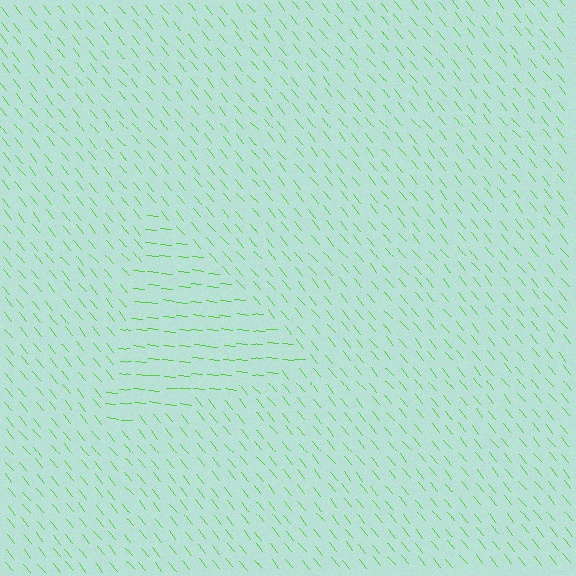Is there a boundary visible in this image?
Yes, there is a texture boundary formed by a change in line orientation.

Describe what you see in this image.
The image is filled with small lime line segments. A triangle region in the image has lines oriented differently from the surrounding lines, creating a visible texture boundary.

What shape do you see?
I see a triangle.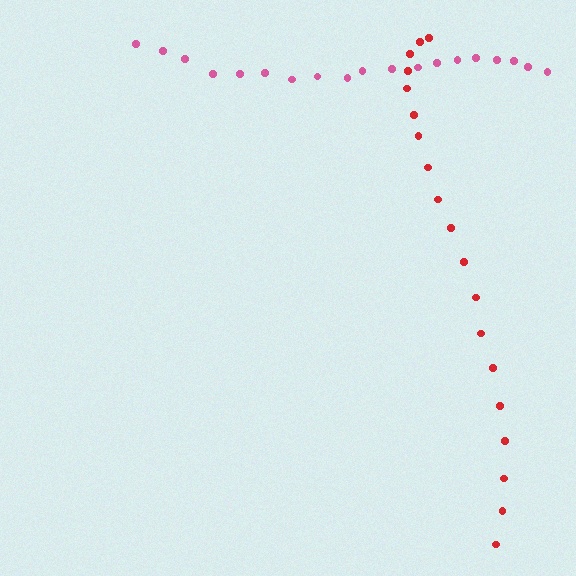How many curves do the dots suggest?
There are 2 distinct paths.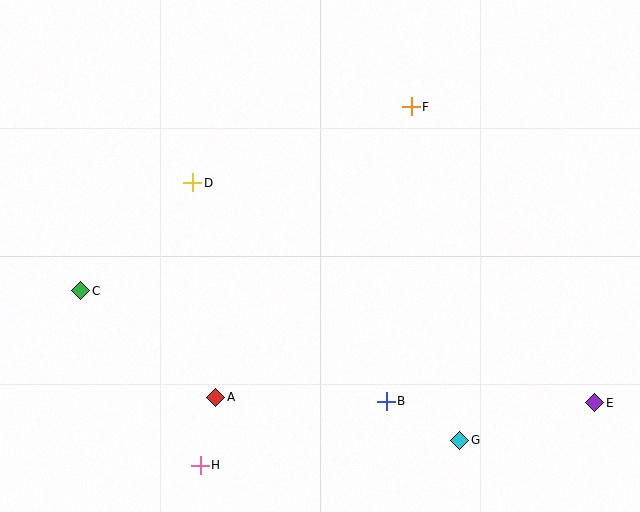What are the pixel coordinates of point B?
Point B is at (386, 401).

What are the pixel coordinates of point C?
Point C is at (81, 291).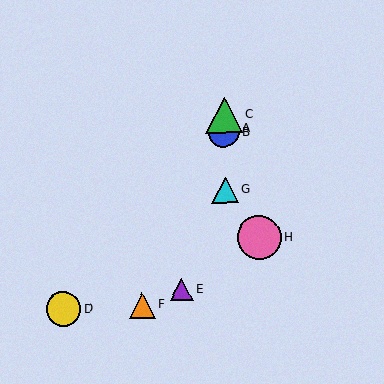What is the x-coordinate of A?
Object A is at x≈224.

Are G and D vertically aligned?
No, G is at x≈225 and D is at x≈63.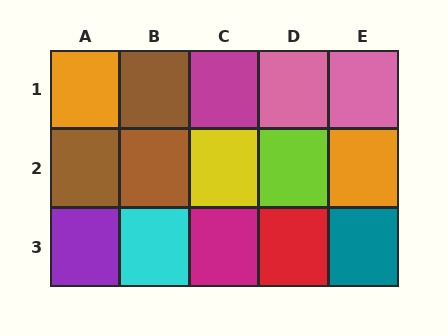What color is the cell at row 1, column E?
Pink.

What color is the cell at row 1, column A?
Orange.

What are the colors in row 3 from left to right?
Purple, cyan, magenta, red, teal.